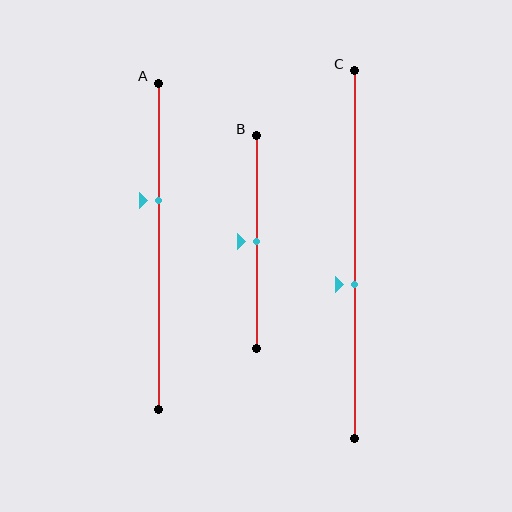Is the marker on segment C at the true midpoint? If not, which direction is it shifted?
No, the marker on segment C is shifted downward by about 8% of the segment length.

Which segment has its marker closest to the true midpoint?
Segment B has its marker closest to the true midpoint.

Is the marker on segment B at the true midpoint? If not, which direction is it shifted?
Yes, the marker on segment B is at the true midpoint.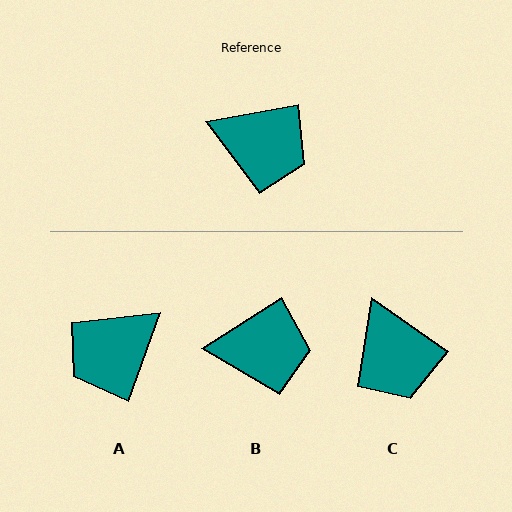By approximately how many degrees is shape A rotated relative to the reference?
Approximately 120 degrees clockwise.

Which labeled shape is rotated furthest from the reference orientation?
A, about 120 degrees away.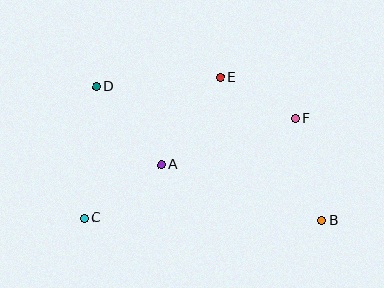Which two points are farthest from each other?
Points B and D are farthest from each other.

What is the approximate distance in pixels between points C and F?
The distance between C and F is approximately 233 pixels.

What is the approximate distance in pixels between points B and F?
The distance between B and F is approximately 105 pixels.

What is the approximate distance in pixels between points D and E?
The distance between D and E is approximately 124 pixels.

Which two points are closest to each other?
Points E and F are closest to each other.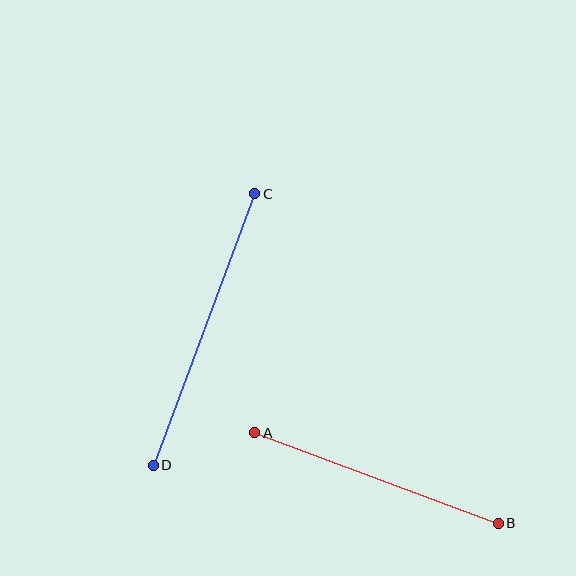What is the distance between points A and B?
The distance is approximately 260 pixels.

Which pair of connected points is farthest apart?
Points C and D are farthest apart.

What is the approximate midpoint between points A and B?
The midpoint is at approximately (376, 478) pixels.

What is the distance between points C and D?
The distance is approximately 290 pixels.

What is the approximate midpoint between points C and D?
The midpoint is at approximately (204, 330) pixels.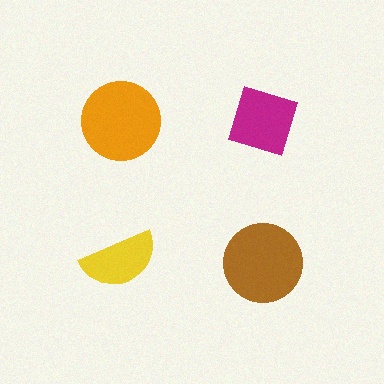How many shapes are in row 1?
2 shapes.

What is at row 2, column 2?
A brown circle.